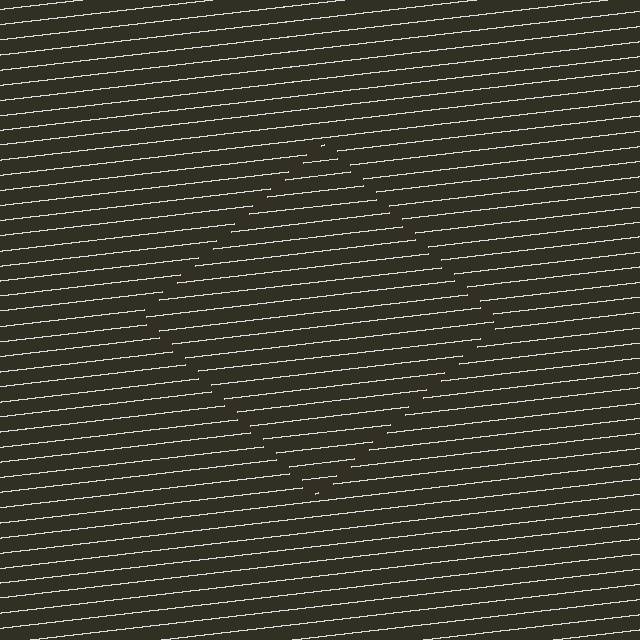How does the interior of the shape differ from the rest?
The interior of the shape contains the same grating, shifted by half a period — the contour is defined by the phase discontinuity where line-ends from the inner and outer gratings abut.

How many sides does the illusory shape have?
4 sides — the line-ends trace a square.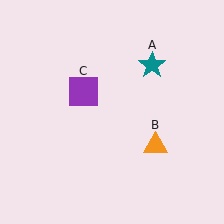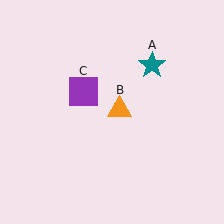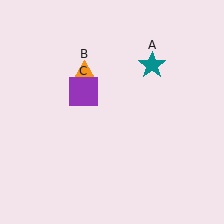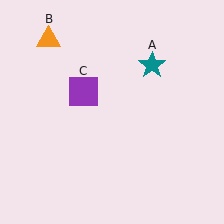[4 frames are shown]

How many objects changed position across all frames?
1 object changed position: orange triangle (object B).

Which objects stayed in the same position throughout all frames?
Teal star (object A) and purple square (object C) remained stationary.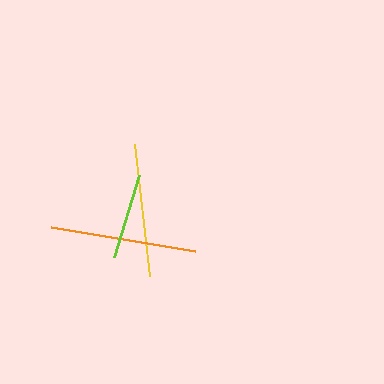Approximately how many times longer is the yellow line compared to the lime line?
The yellow line is approximately 1.6 times the length of the lime line.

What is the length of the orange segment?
The orange segment is approximately 146 pixels long.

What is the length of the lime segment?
The lime segment is approximately 85 pixels long.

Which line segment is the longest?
The orange line is the longest at approximately 146 pixels.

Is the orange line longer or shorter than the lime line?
The orange line is longer than the lime line.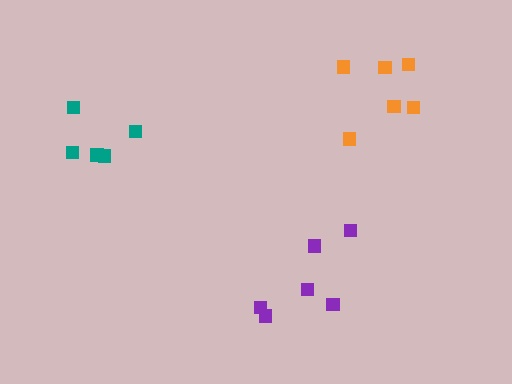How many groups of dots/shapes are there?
There are 3 groups.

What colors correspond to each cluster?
The clusters are colored: orange, teal, purple.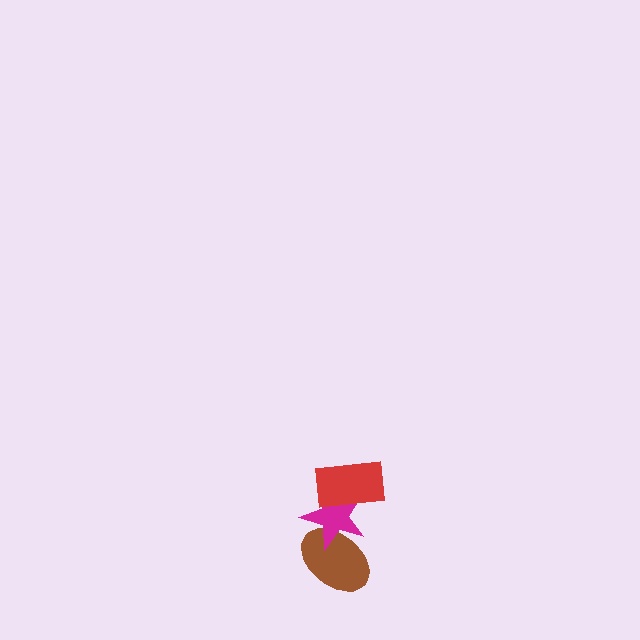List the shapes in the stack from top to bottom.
From top to bottom: the red rectangle, the magenta star, the brown ellipse.